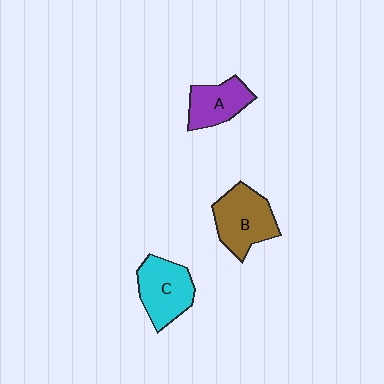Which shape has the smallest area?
Shape A (purple).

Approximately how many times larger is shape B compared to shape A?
Approximately 1.4 times.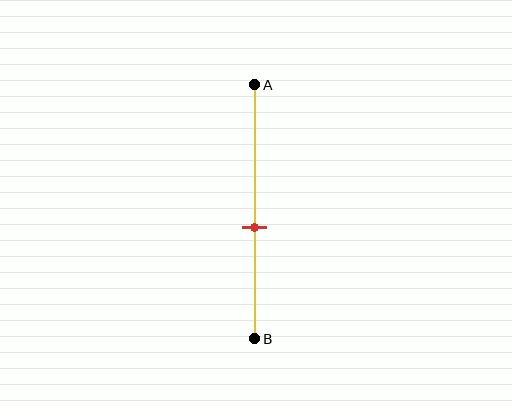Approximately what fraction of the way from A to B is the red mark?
The red mark is approximately 55% of the way from A to B.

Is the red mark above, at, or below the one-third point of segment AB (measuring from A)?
The red mark is below the one-third point of segment AB.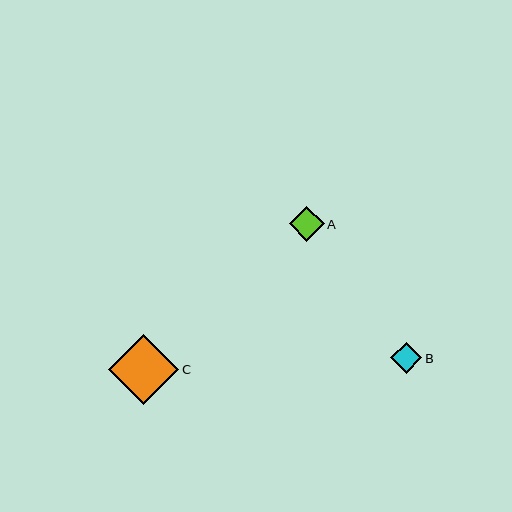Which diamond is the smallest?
Diamond B is the smallest with a size of approximately 31 pixels.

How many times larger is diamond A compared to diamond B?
Diamond A is approximately 1.1 times the size of diamond B.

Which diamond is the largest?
Diamond C is the largest with a size of approximately 70 pixels.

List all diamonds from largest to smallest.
From largest to smallest: C, A, B.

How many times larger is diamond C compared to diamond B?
Diamond C is approximately 2.2 times the size of diamond B.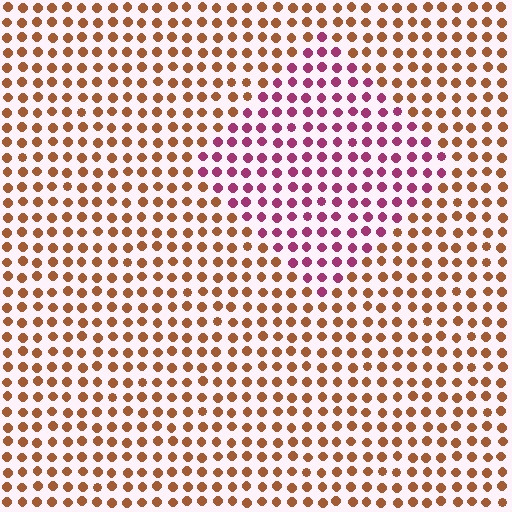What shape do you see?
I see a diamond.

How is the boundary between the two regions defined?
The boundary is defined purely by a slight shift in hue (about 56 degrees). Spacing, size, and orientation are identical on both sides.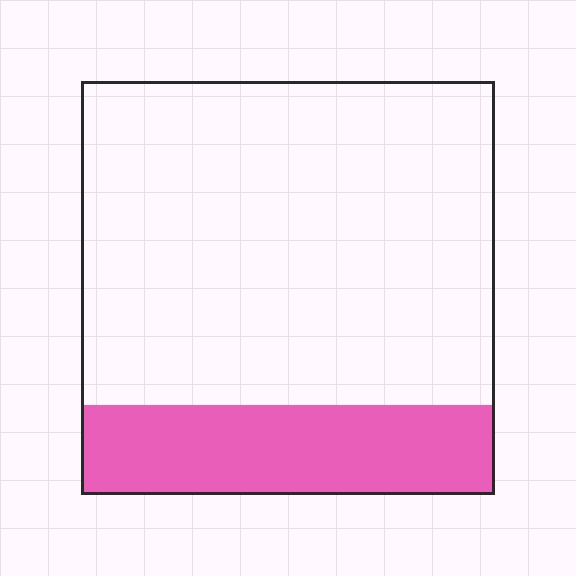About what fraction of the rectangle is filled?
About one fifth (1/5).